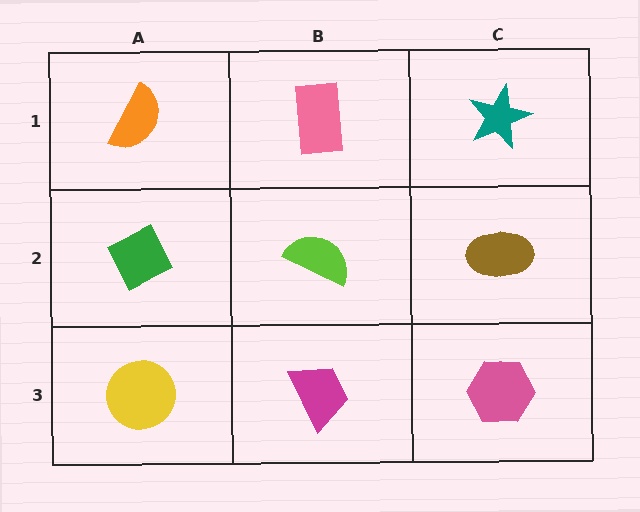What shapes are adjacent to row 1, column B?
A lime semicircle (row 2, column B), an orange semicircle (row 1, column A), a teal star (row 1, column C).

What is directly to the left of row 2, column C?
A lime semicircle.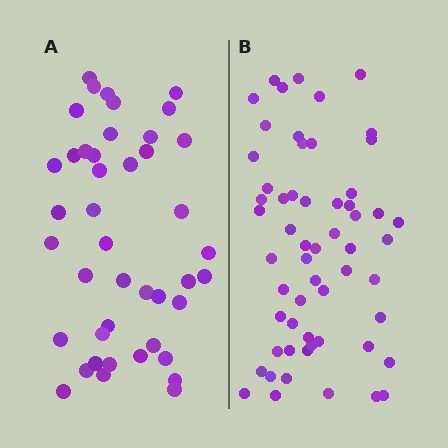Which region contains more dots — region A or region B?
Region B (the right region) has more dots.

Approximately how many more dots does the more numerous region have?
Region B has approximately 15 more dots than region A.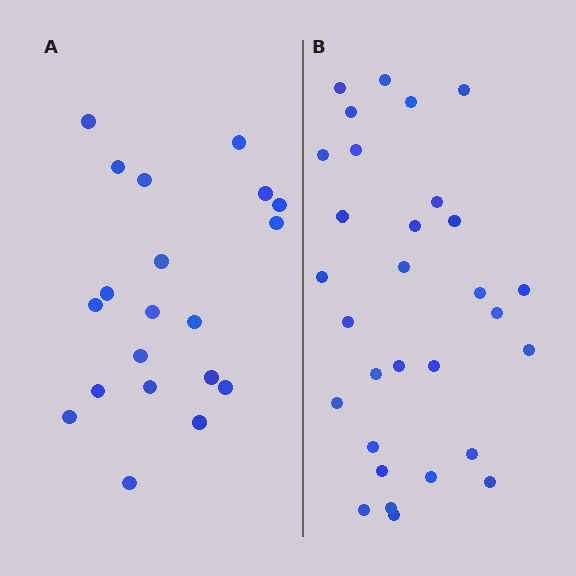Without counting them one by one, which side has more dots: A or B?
Region B (the right region) has more dots.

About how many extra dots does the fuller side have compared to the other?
Region B has roughly 10 or so more dots than region A.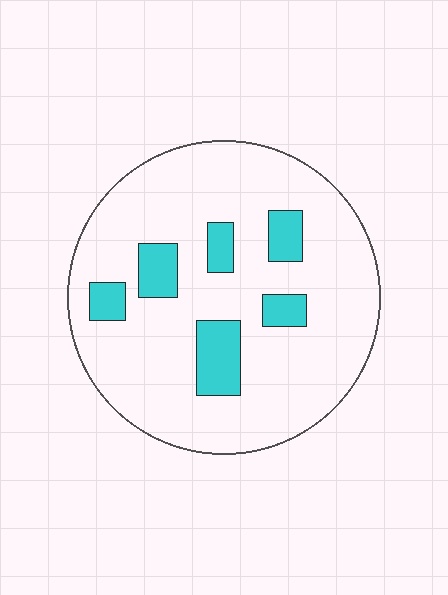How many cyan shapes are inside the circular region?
6.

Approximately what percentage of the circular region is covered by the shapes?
Approximately 15%.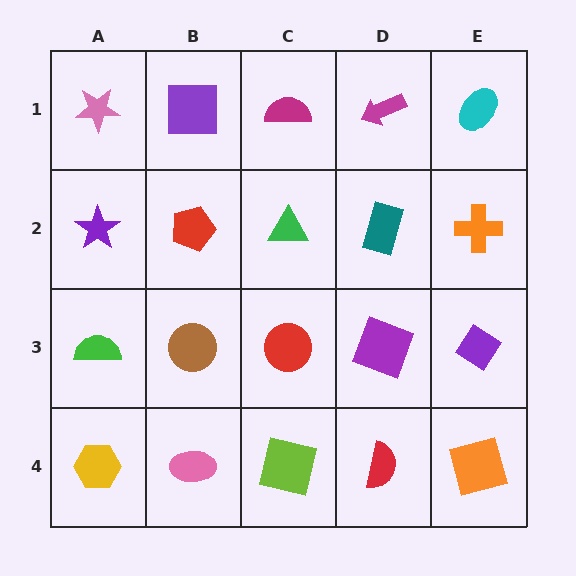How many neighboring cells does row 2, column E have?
3.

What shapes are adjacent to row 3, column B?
A red pentagon (row 2, column B), a pink ellipse (row 4, column B), a green semicircle (row 3, column A), a red circle (row 3, column C).